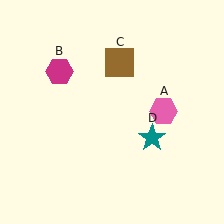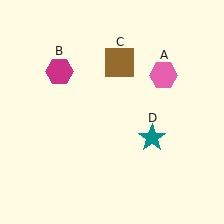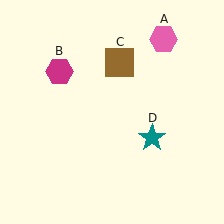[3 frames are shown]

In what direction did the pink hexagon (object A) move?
The pink hexagon (object A) moved up.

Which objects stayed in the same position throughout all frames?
Magenta hexagon (object B) and brown square (object C) and teal star (object D) remained stationary.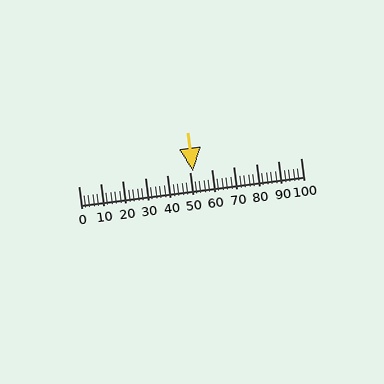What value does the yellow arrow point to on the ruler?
The yellow arrow points to approximately 51.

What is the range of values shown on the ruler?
The ruler shows values from 0 to 100.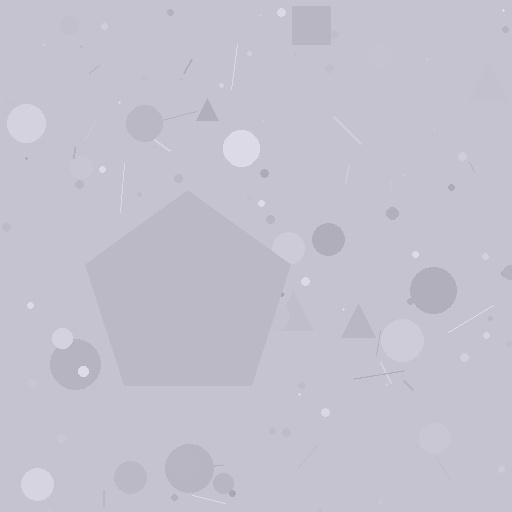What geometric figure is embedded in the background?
A pentagon is embedded in the background.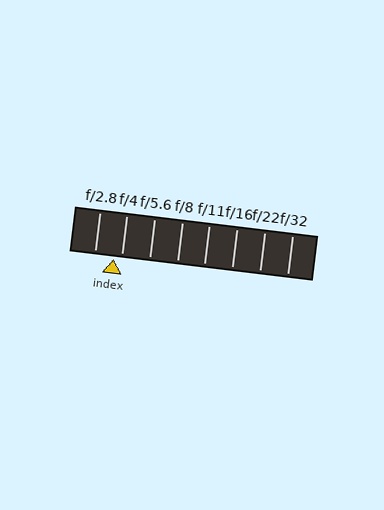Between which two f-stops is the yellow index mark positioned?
The index mark is between f/2.8 and f/4.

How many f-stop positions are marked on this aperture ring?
There are 8 f-stop positions marked.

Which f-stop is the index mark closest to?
The index mark is closest to f/4.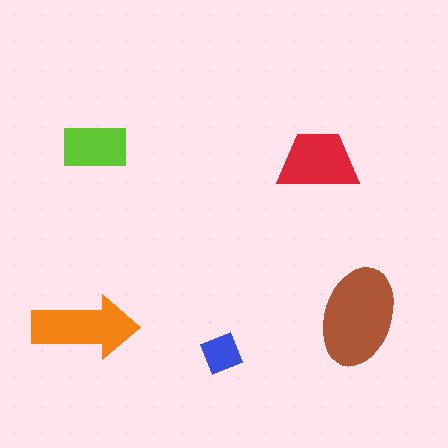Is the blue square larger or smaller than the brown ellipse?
Smaller.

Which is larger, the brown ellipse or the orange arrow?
The brown ellipse.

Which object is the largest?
The brown ellipse.